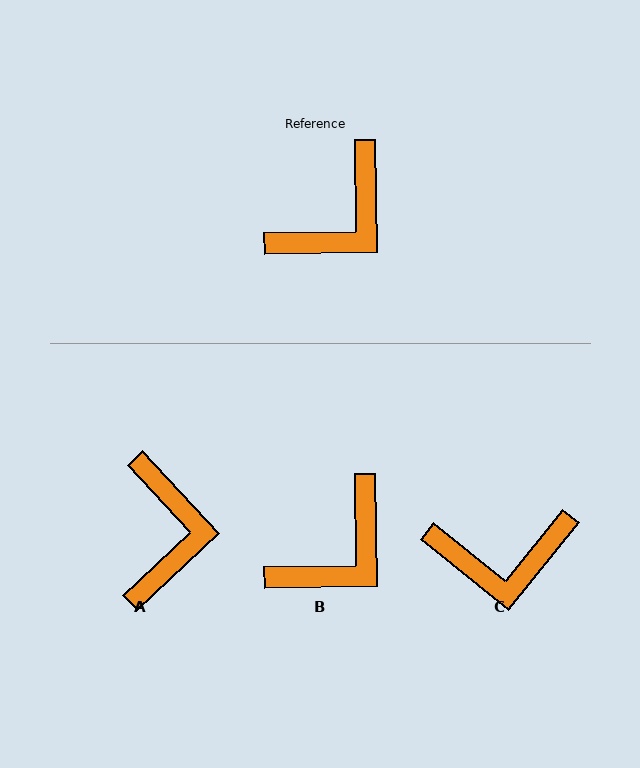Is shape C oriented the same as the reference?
No, it is off by about 40 degrees.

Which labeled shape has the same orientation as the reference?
B.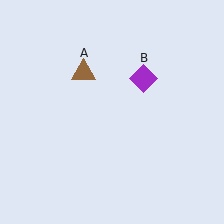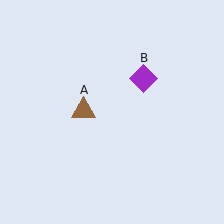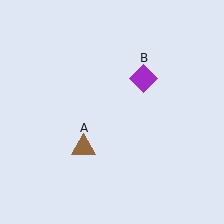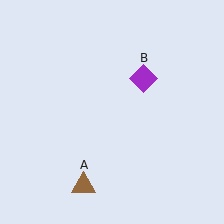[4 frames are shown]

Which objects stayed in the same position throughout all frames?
Purple diamond (object B) remained stationary.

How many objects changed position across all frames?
1 object changed position: brown triangle (object A).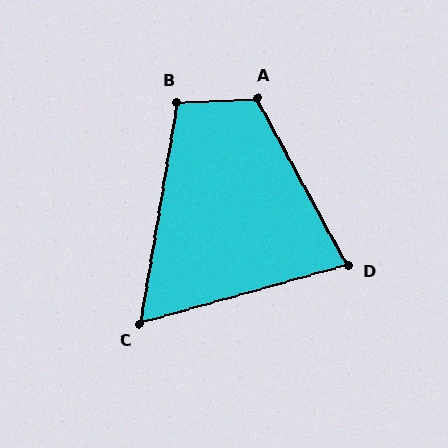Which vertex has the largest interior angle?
A, at approximately 115 degrees.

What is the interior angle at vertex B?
Approximately 103 degrees (obtuse).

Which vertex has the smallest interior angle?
C, at approximately 65 degrees.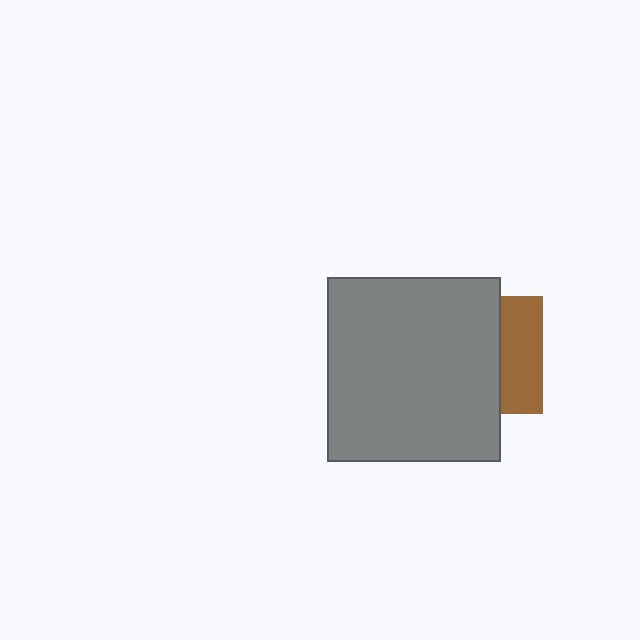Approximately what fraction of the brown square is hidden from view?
Roughly 64% of the brown square is hidden behind the gray rectangle.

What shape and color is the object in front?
The object in front is a gray rectangle.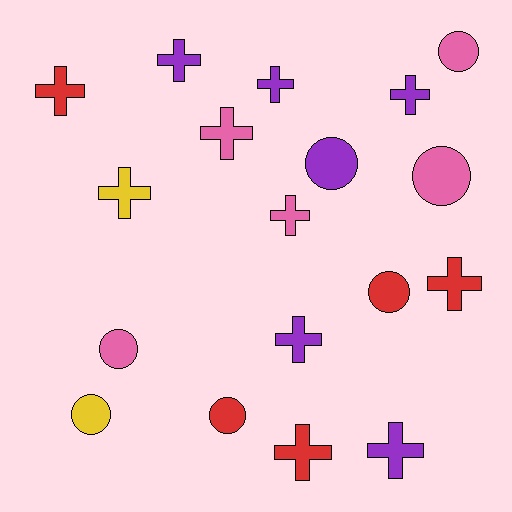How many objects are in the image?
There are 18 objects.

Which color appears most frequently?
Purple, with 6 objects.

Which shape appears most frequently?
Cross, with 11 objects.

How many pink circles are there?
There are 3 pink circles.